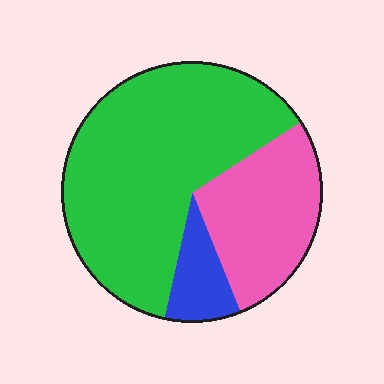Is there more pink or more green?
Green.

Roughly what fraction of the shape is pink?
Pink takes up about one quarter (1/4) of the shape.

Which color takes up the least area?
Blue, at roughly 10%.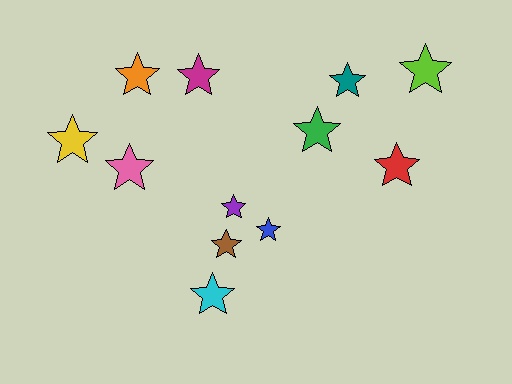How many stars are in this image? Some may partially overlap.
There are 12 stars.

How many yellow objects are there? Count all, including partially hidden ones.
There is 1 yellow object.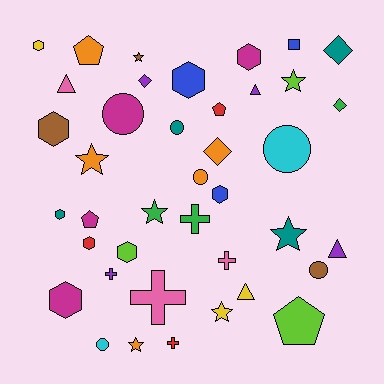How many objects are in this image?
There are 40 objects.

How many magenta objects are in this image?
There are 4 magenta objects.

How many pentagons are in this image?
There are 4 pentagons.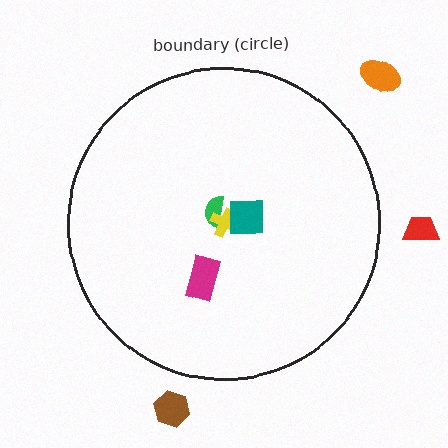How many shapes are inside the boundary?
4 inside, 3 outside.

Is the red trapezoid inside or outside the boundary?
Outside.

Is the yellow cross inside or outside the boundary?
Inside.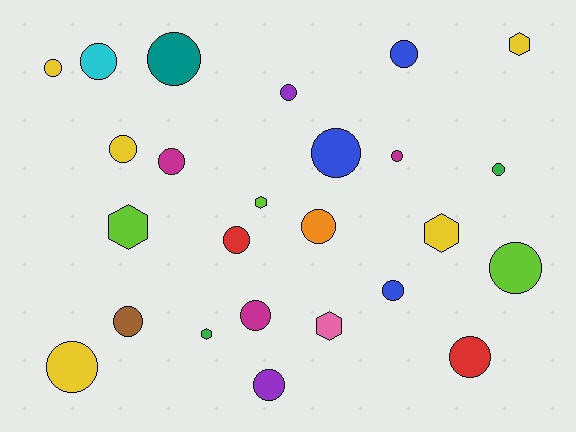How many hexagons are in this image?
There are 6 hexagons.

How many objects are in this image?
There are 25 objects.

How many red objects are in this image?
There are 2 red objects.